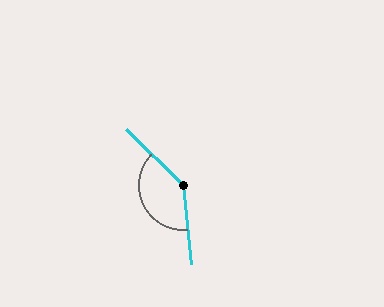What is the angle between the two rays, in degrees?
Approximately 140 degrees.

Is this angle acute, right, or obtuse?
It is obtuse.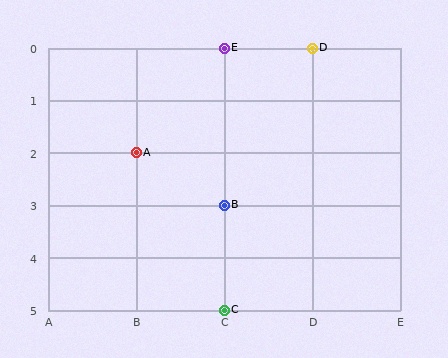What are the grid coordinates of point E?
Point E is at grid coordinates (C, 0).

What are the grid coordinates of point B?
Point B is at grid coordinates (C, 3).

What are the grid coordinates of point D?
Point D is at grid coordinates (D, 0).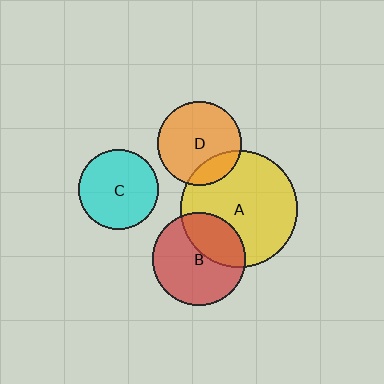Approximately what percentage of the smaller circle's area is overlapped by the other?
Approximately 20%.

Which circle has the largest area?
Circle A (yellow).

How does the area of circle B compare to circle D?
Approximately 1.2 times.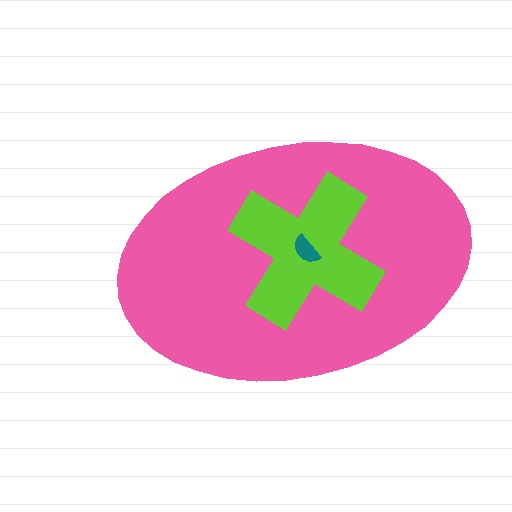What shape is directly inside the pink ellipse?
The lime cross.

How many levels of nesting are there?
3.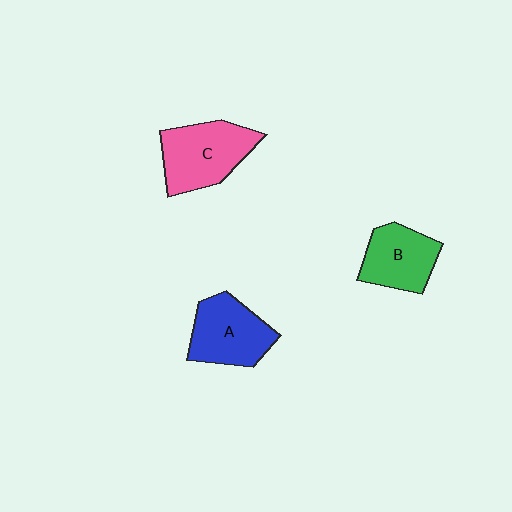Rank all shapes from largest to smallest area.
From largest to smallest: C (pink), A (blue), B (green).